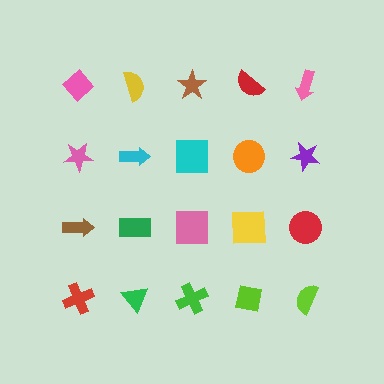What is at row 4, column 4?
A lime square.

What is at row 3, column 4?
A yellow square.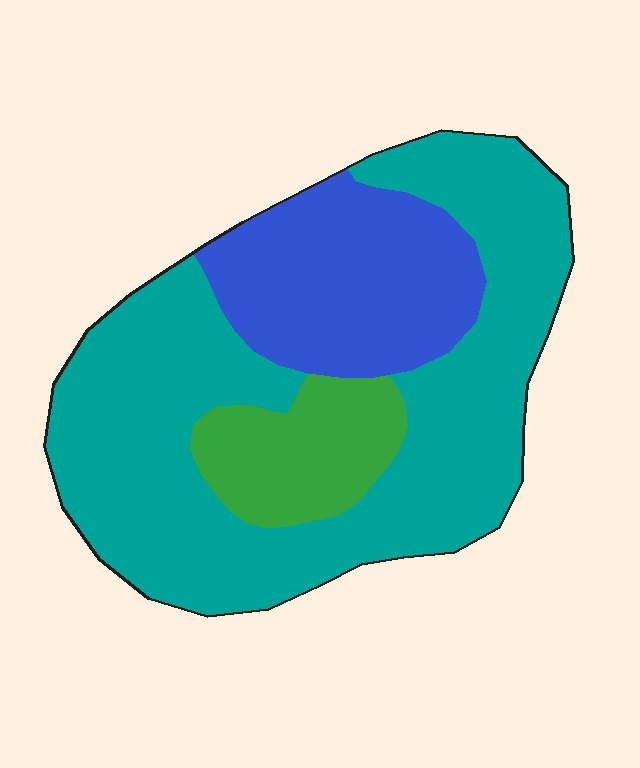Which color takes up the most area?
Teal, at roughly 65%.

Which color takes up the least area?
Green, at roughly 15%.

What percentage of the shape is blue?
Blue takes up less than a quarter of the shape.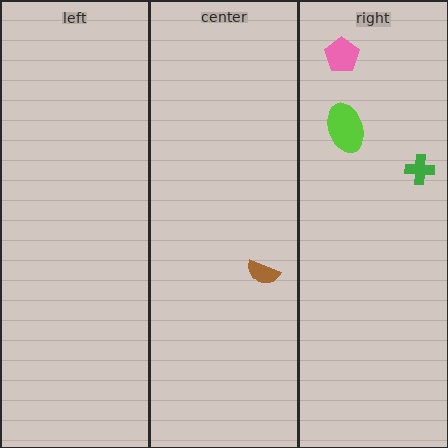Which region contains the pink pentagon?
The right region.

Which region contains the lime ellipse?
The right region.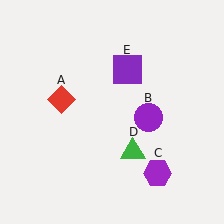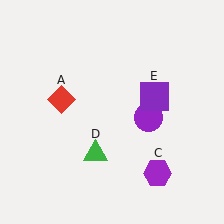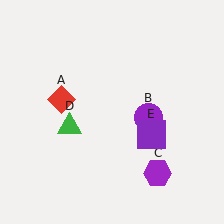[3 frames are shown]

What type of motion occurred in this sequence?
The green triangle (object D), purple square (object E) rotated clockwise around the center of the scene.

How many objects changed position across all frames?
2 objects changed position: green triangle (object D), purple square (object E).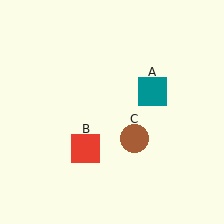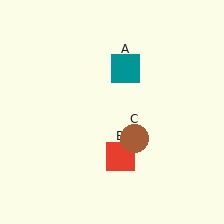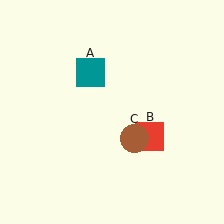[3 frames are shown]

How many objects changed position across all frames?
2 objects changed position: teal square (object A), red square (object B).